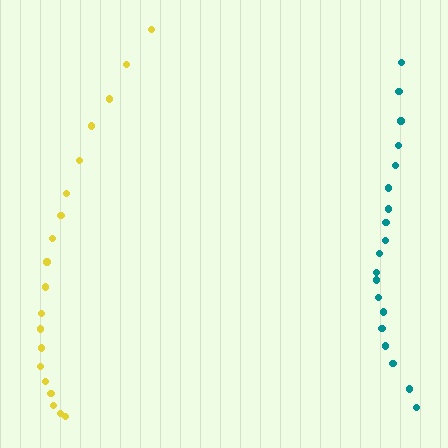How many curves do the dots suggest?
There are 2 distinct paths.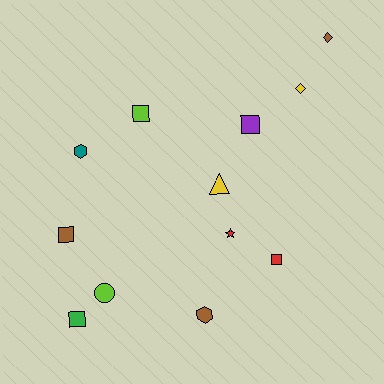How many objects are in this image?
There are 12 objects.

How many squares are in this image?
There are 5 squares.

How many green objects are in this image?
There is 1 green object.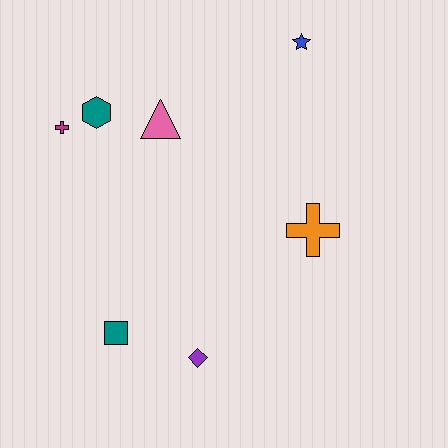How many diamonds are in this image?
There is 1 diamond.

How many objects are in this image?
There are 7 objects.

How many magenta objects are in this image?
There is 1 magenta object.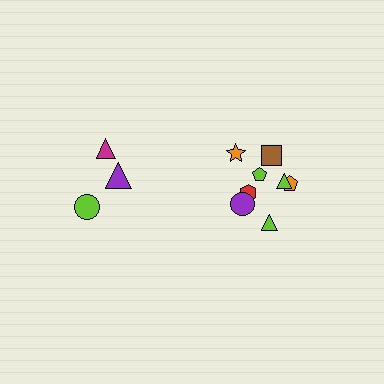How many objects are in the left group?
There are 3 objects.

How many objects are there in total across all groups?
There are 11 objects.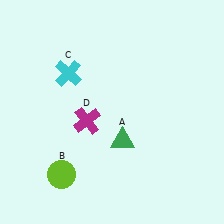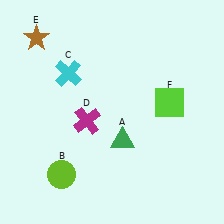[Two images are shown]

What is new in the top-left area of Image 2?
A brown star (E) was added in the top-left area of Image 2.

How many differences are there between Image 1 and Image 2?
There are 2 differences between the two images.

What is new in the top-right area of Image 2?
A lime square (F) was added in the top-right area of Image 2.